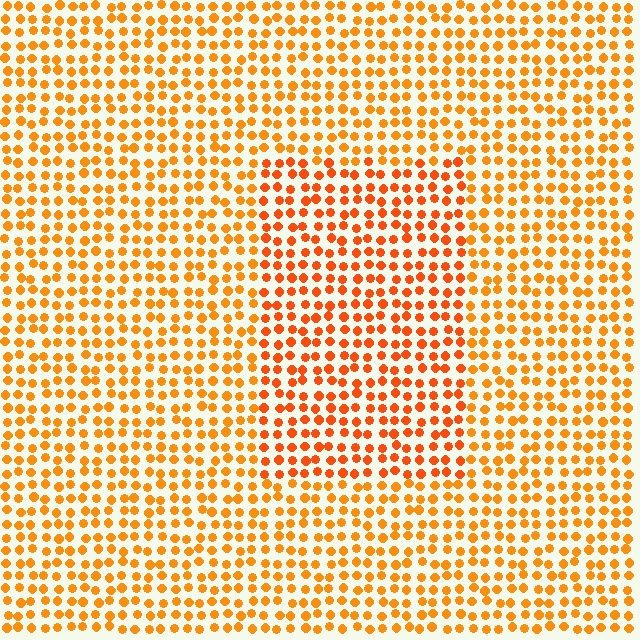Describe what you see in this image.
The image is filled with small orange elements in a uniform arrangement. A rectangle-shaped region is visible where the elements are tinted to a slightly different hue, forming a subtle color boundary.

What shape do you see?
I see a rectangle.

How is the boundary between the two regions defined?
The boundary is defined purely by a slight shift in hue (about 17 degrees). Spacing, size, and orientation are identical on both sides.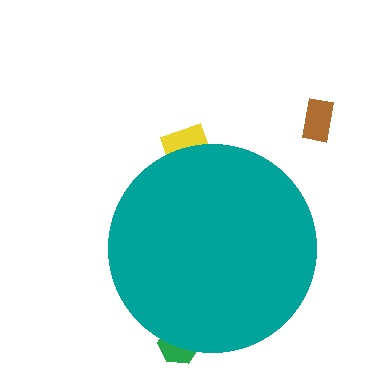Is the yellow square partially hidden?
Yes, the yellow square is partially hidden behind the teal circle.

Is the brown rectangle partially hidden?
No, the brown rectangle is fully visible.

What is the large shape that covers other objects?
A teal circle.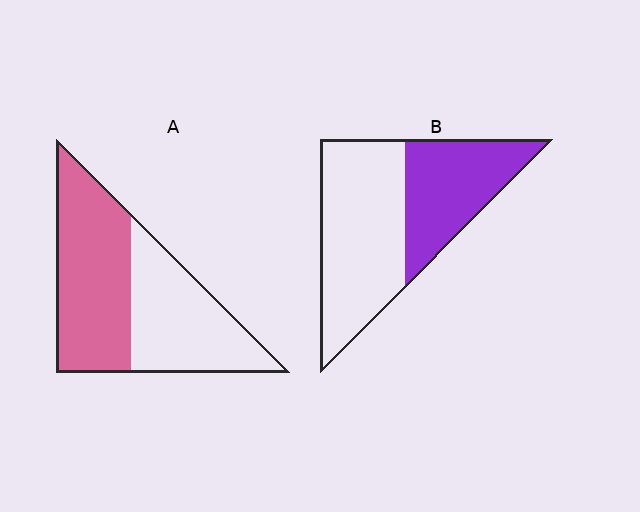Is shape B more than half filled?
No.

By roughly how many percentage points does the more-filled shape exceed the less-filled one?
By roughly 15 percentage points (A over B).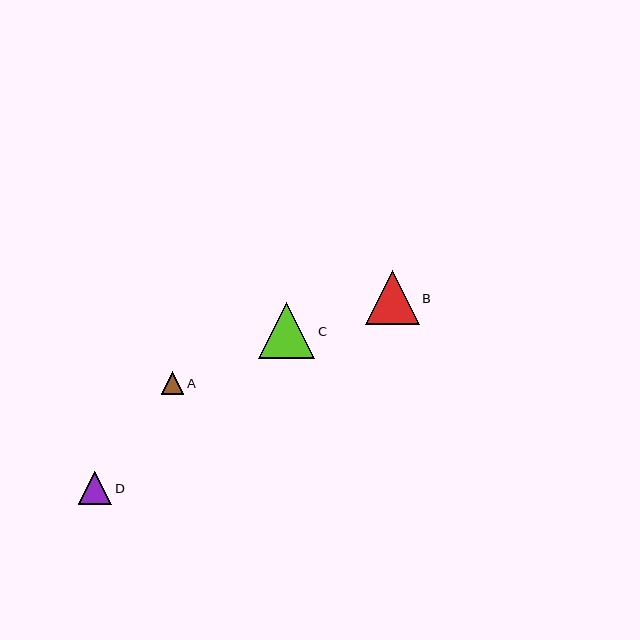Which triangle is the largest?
Triangle C is the largest with a size of approximately 56 pixels.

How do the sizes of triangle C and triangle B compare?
Triangle C and triangle B are approximately the same size.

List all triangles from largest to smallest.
From largest to smallest: C, B, D, A.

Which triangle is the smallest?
Triangle A is the smallest with a size of approximately 22 pixels.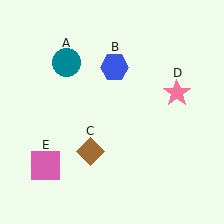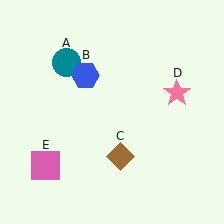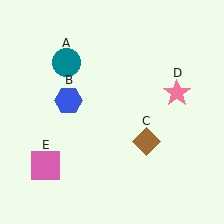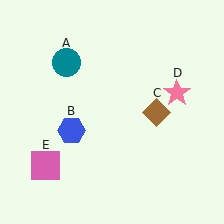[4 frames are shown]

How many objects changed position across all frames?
2 objects changed position: blue hexagon (object B), brown diamond (object C).